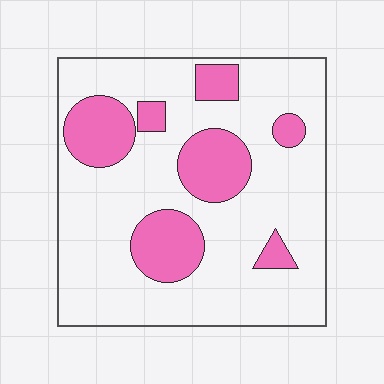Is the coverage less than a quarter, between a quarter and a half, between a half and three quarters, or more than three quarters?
Less than a quarter.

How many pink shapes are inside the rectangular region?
7.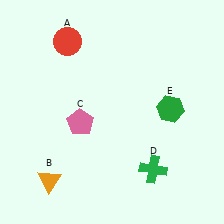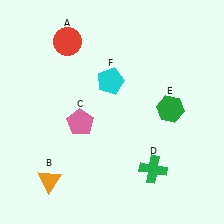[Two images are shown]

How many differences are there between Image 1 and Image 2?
There is 1 difference between the two images.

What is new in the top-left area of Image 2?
A cyan pentagon (F) was added in the top-left area of Image 2.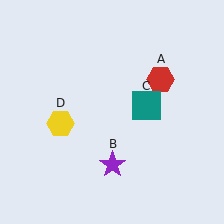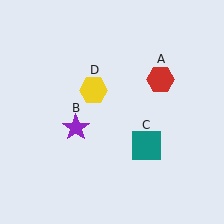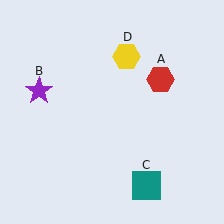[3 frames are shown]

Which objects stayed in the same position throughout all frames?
Red hexagon (object A) remained stationary.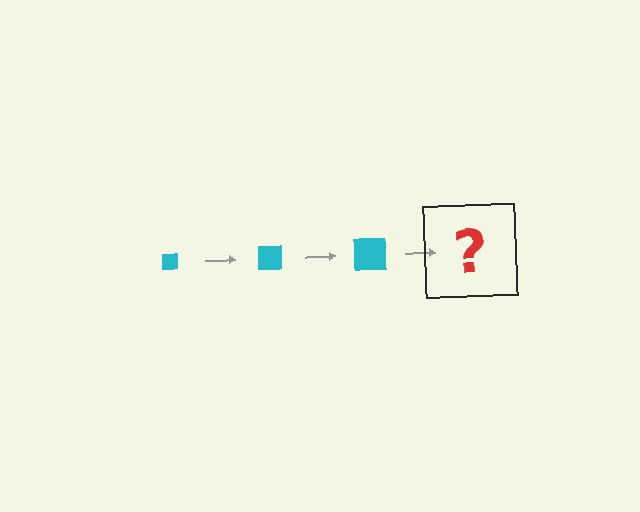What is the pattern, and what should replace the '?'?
The pattern is that the square gets progressively larger each step. The '?' should be a cyan square, larger than the previous one.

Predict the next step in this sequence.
The next step is a cyan square, larger than the previous one.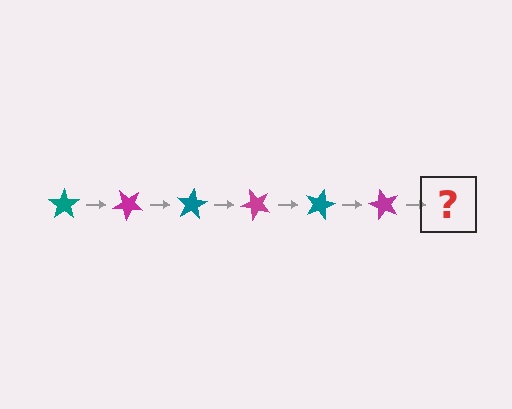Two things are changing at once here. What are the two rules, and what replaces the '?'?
The two rules are that it rotates 40 degrees each step and the color cycles through teal and magenta. The '?' should be a teal star, rotated 240 degrees from the start.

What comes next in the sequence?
The next element should be a teal star, rotated 240 degrees from the start.